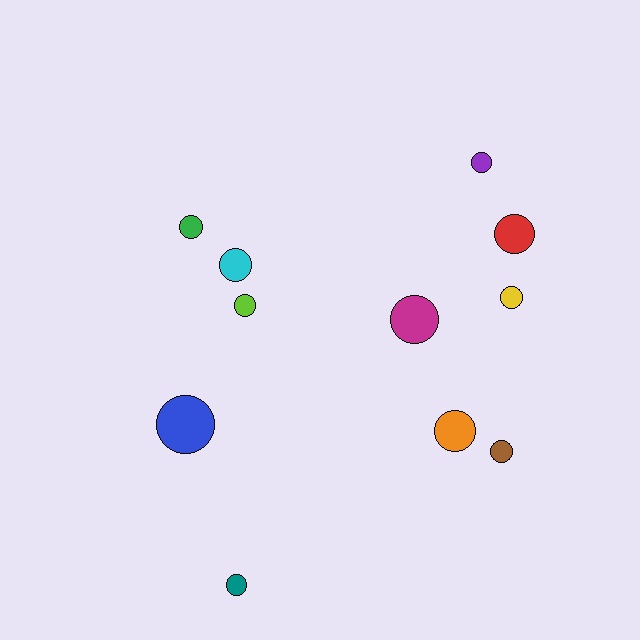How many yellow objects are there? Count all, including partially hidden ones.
There is 1 yellow object.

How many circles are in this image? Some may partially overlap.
There are 11 circles.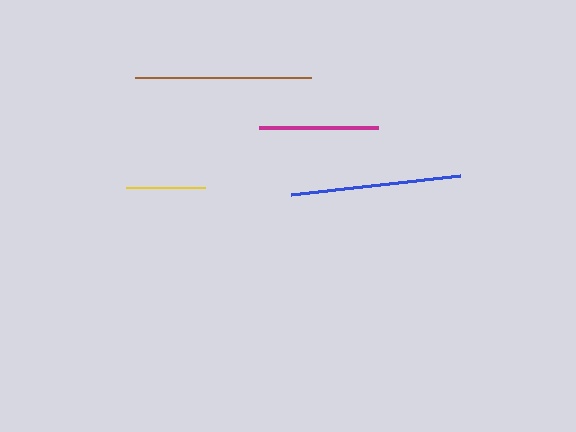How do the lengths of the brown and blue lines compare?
The brown and blue lines are approximately the same length.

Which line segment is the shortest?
The yellow line is the shortest at approximately 79 pixels.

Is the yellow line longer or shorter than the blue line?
The blue line is longer than the yellow line.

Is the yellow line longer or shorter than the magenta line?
The magenta line is longer than the yellow line.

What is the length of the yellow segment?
The yellow segment is approximately 79 pixels long.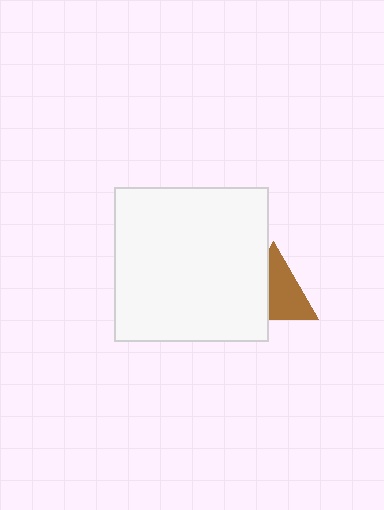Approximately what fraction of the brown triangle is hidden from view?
Roughly 42% of the brown triangle is hidden behind the white square.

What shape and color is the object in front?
The object in front is a white square.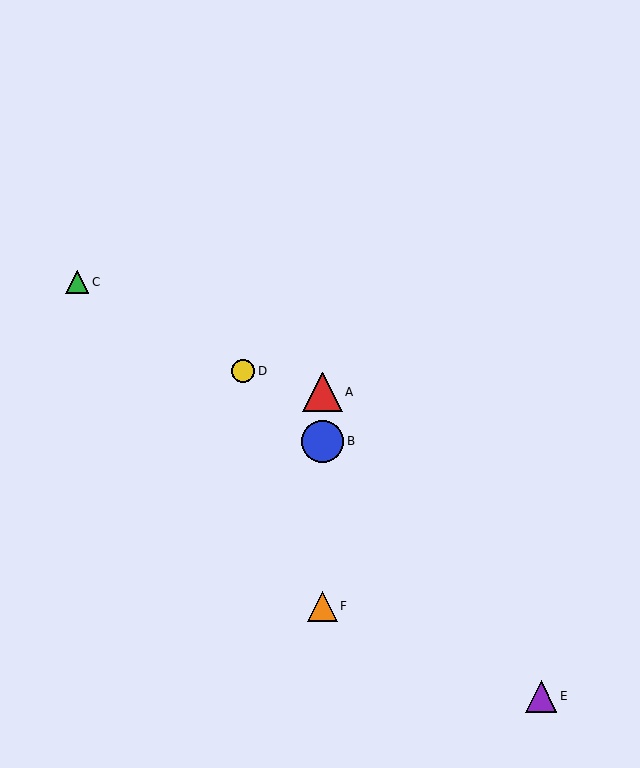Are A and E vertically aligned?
No, A is at x≈323 and E is at x≈541.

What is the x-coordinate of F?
Object F is at x≈323.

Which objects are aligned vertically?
Objects A, B, F are aligned vertically.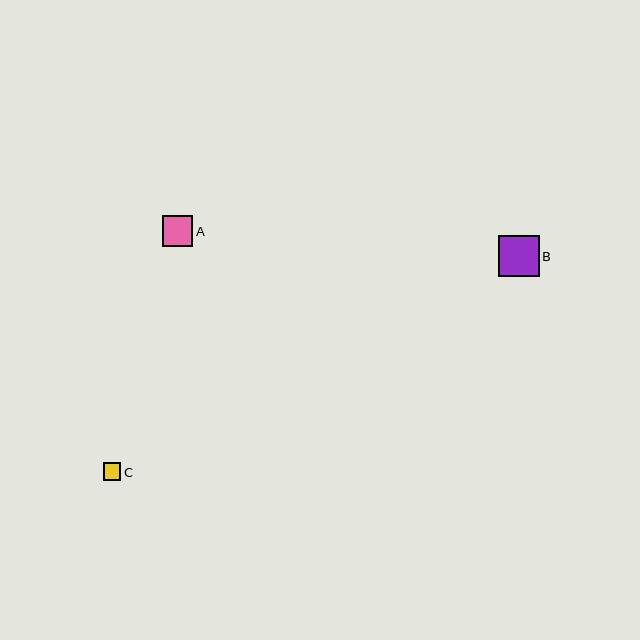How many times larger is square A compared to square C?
Square A is approximately 1.7 times the size of square C.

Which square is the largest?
Square B is the largest with a size of approximately 41 pixels.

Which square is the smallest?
Square C is the smallest with a size of approximately 18 pixels.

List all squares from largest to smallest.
From largest to smallest: B, A, C.